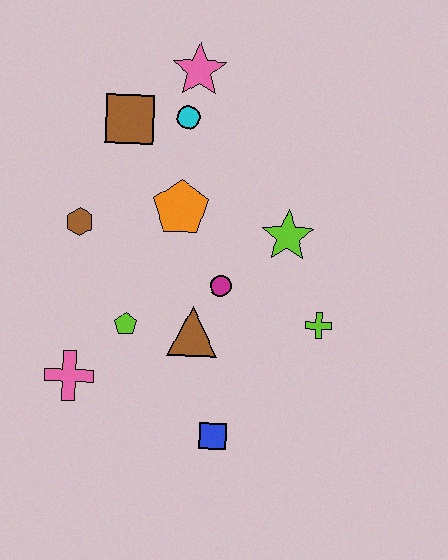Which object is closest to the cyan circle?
The pink star is closest to the cyan circle.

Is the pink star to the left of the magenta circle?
Yes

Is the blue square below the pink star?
Yes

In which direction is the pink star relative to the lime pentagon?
The pink star is above the lime pentagon.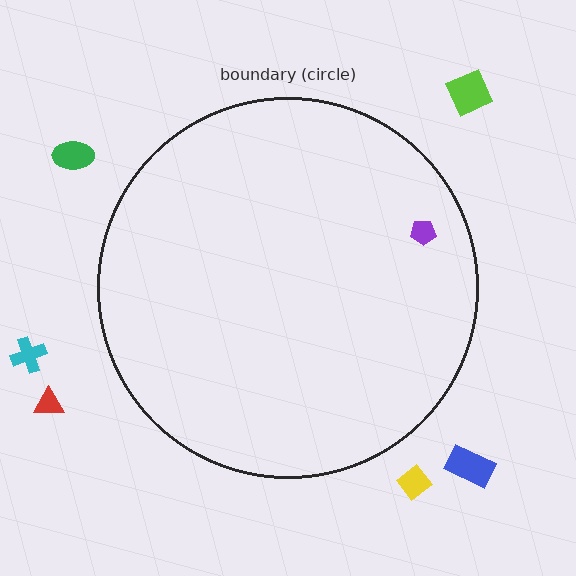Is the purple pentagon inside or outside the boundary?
Inside.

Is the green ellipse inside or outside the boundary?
Outside.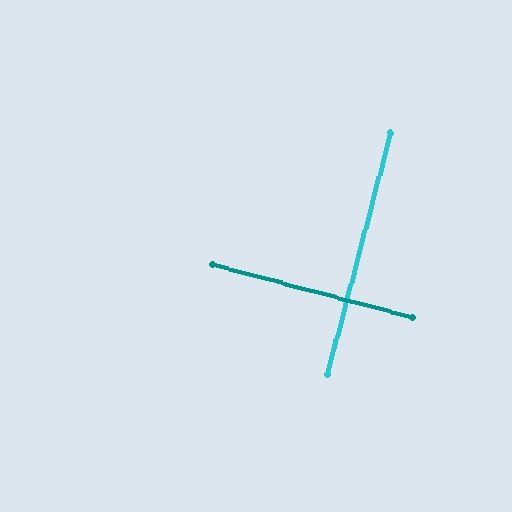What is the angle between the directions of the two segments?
Approximately 90 degrees.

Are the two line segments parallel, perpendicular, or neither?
Perpendicular — they meet at approximately 90°.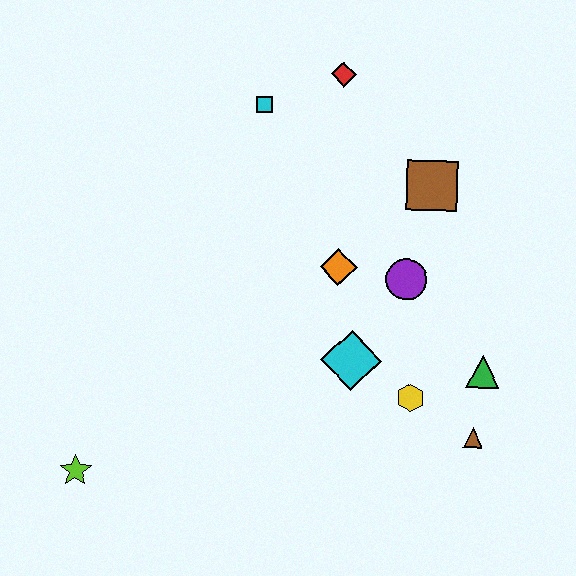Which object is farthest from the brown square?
The lime star is farthest from the brown square.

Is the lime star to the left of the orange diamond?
Yes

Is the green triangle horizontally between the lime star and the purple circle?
No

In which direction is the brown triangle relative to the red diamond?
The brown triangle is below the red diamond.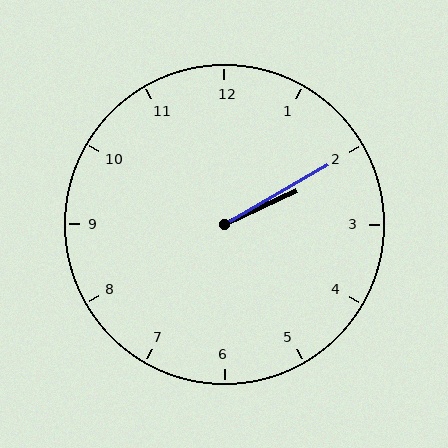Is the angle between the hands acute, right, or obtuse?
It is acute.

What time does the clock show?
2:10.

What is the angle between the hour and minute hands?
Approximately 5 degrees.